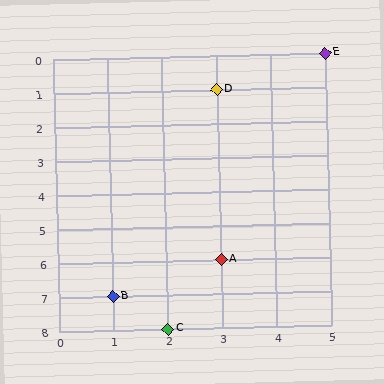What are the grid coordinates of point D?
Point D is at grid coordinates (3, 1).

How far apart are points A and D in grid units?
Points A and D are 5 rows apart.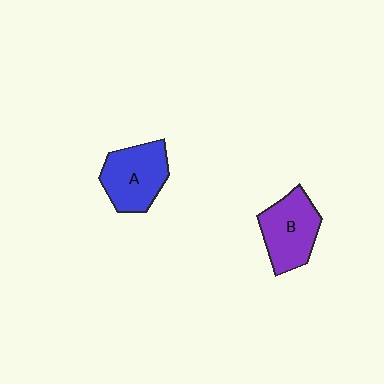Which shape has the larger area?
Shape A (blue).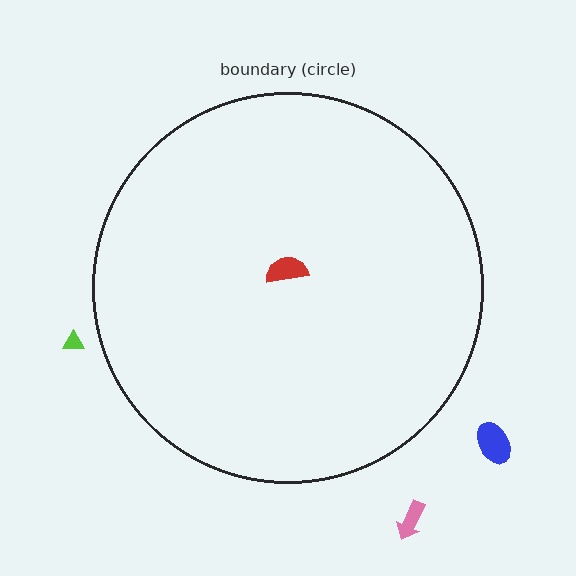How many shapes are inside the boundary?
1 inside, 3 outside.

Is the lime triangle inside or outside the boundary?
Outside.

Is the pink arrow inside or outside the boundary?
Outside.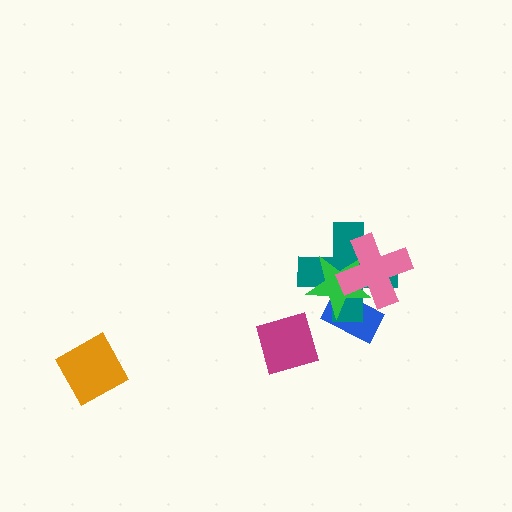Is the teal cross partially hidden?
Yes, it is partially covered by another shape.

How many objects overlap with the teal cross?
3 objects overlap with the teal cross.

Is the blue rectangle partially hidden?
Yes, it is partially covered by another shape.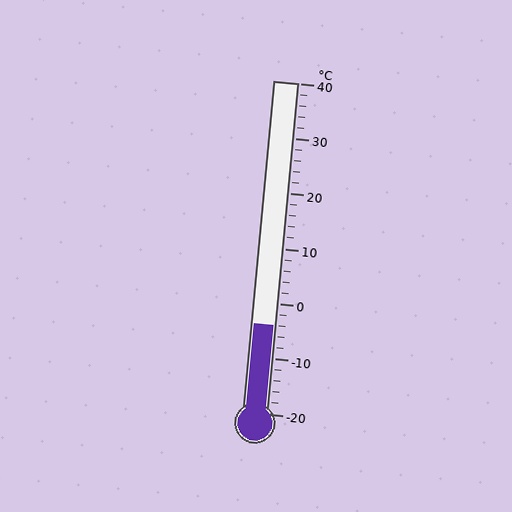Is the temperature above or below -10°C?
The temperature is above -10°C.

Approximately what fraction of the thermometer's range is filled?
The thermometer is filled to approximately 25% of its range.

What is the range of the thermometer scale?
The thermometer scale ranges from -20°C to 40°C.